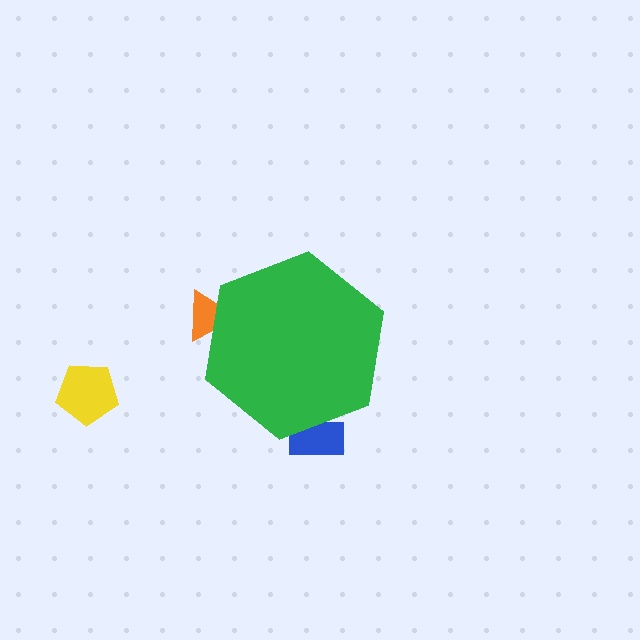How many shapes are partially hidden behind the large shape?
2 shapes are partially hidden.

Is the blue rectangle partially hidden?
Yes, the blue rectangle is partially hidden behind the green hexagon.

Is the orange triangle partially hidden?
Yes, the orange triangle is partially hidden behind the green hexagon.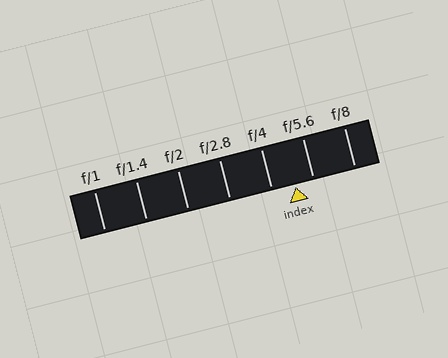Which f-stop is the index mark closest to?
The index mark is closest to f/5.6.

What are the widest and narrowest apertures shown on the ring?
The widest aperture shown is f/1 and the narrowest is f/8.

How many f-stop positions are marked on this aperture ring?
There are 7 f-stop positions marked.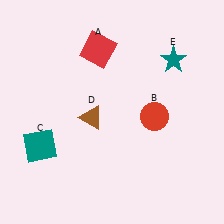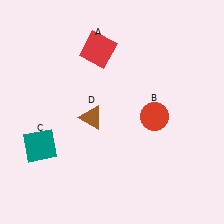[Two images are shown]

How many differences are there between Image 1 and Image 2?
There is 1 difference between the two images.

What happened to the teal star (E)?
The teal star (E) was removed in Image 2. It was in the top-right area of Image 1.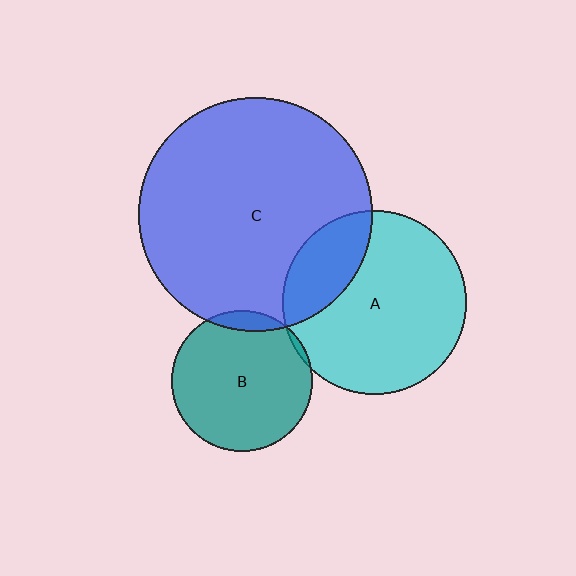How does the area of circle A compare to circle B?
Approximately 1.7 times.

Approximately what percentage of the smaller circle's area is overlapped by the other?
Approximately 5%.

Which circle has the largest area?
Circle C (blue).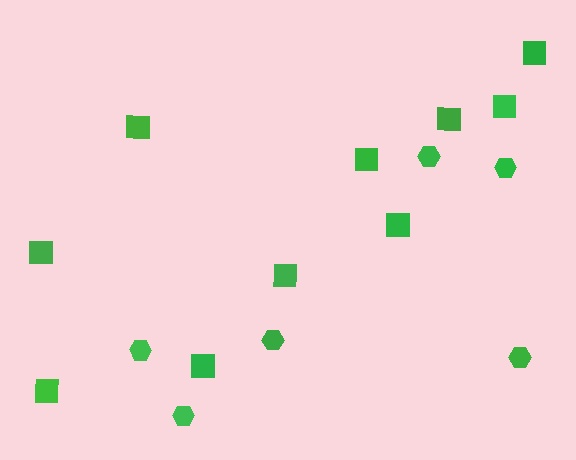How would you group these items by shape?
There are 2 groups: one group of squares (10) and one group of hexagons (6).